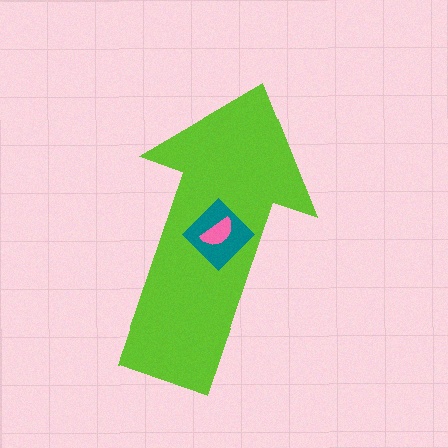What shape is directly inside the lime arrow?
The teal diamond.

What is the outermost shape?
The lime arrow.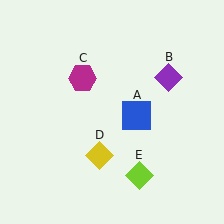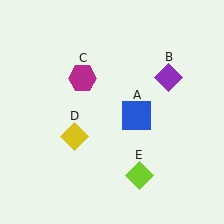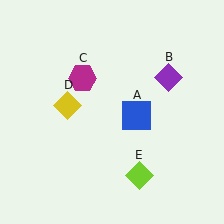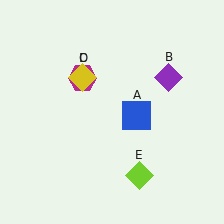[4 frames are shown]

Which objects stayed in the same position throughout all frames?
Blue square (object A) and purple diamond (object B) and magenta hexagon (object C) and lime diamond (object E) remained stationary.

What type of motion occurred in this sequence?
The yellow diamond (object D) rotated clockwise around the center of the scene.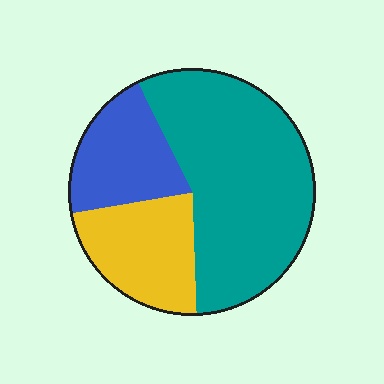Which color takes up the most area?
Teal, at roughly 55%.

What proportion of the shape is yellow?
Yellow covers about 25% of the shape.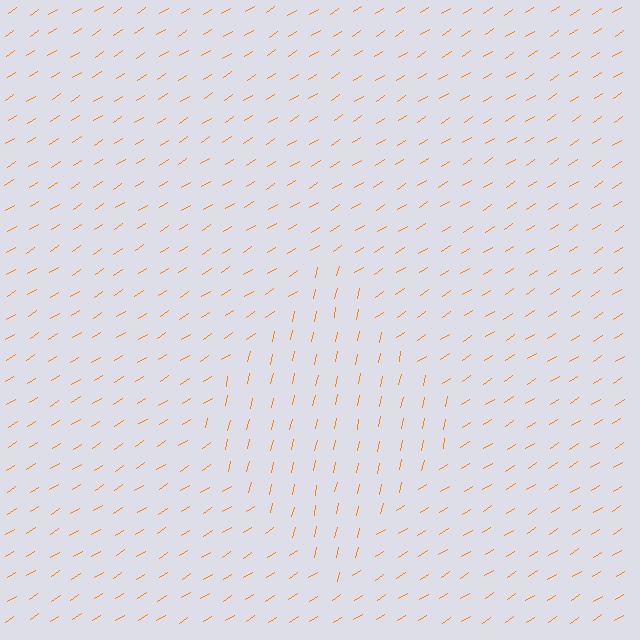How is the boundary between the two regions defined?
The boundary is defined purely by a change in line orientation (approximately 45 degrees difference). All lines are the same color and thickness.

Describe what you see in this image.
The image is filled with small orange line segments. A diamond region in the image has lines oriented differently from the surrounding lines, creating a visible texture boundary.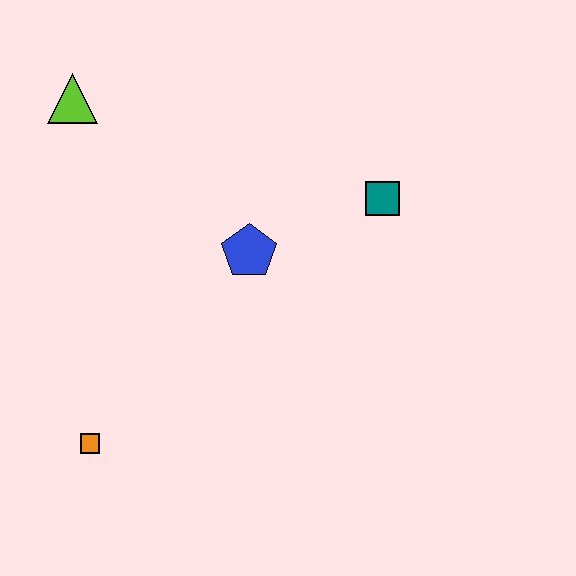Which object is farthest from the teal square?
The orange square is farthest from the teal square.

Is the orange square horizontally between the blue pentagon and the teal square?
No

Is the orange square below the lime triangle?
Yes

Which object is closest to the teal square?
The blue pentagon is closest to the teal square.